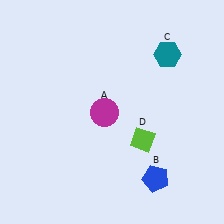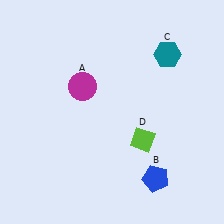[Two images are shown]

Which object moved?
The magenta circle (A) moved up.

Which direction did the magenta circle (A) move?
The magenta circle (A) moved up.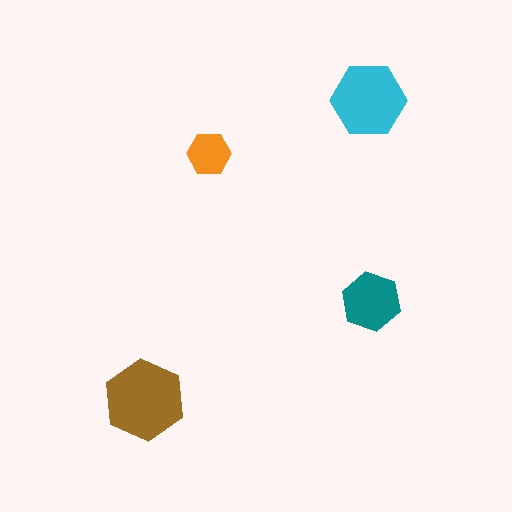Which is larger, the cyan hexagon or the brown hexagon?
The brown one.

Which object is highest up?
The cyan hexagon is topmost.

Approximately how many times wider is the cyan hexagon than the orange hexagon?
About 1.5 times wider.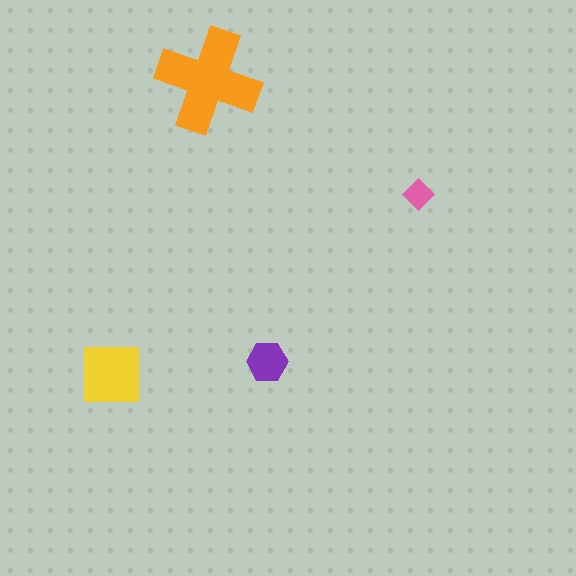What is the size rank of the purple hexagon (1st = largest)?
3rd.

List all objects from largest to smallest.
The orange cross, the yellow square, the purple hexagon, the pink diamond.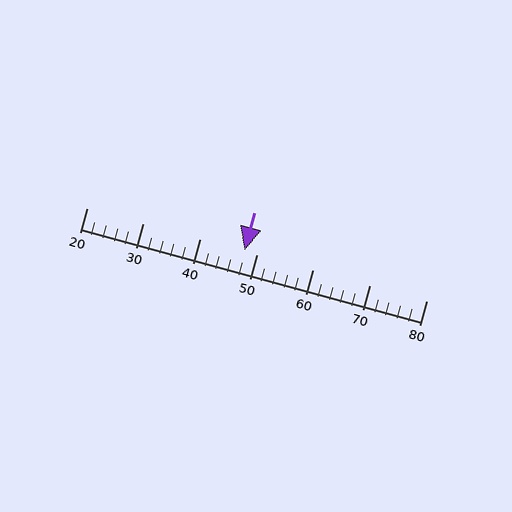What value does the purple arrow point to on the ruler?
The purple arrow points to approximately 48.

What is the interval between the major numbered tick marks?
The major tick marks are spaced 10 units apart.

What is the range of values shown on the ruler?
The ruler shows values from 20 to 80.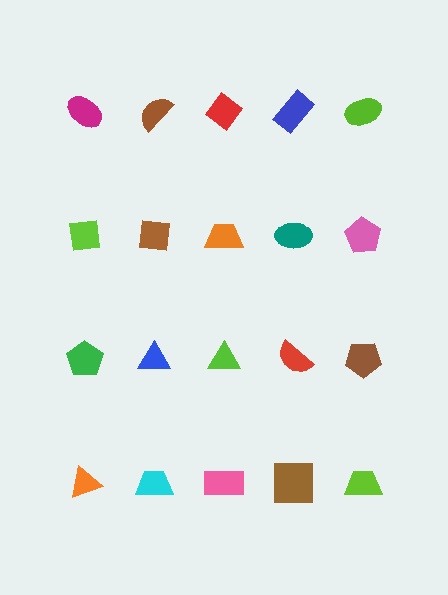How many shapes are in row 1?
5 shapes.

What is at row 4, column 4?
A brown square.